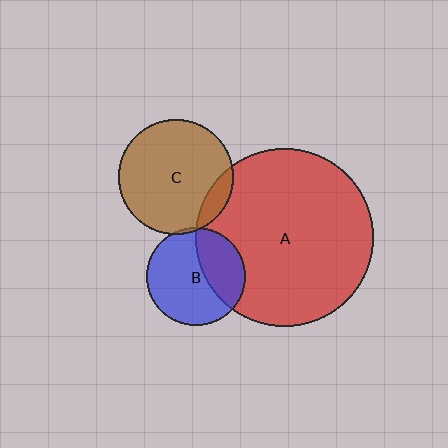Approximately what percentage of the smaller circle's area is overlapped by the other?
Approximately 5%.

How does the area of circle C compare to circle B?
Approximately 1.4 times.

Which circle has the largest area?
Circle A (red).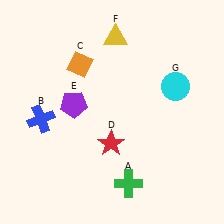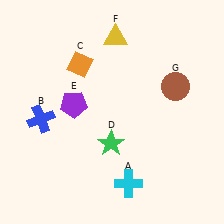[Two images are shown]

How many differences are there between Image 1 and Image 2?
There are 3 differences between the two images.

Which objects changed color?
A changed from green to cyan. D changed from red to green. G changed from cyan to brown.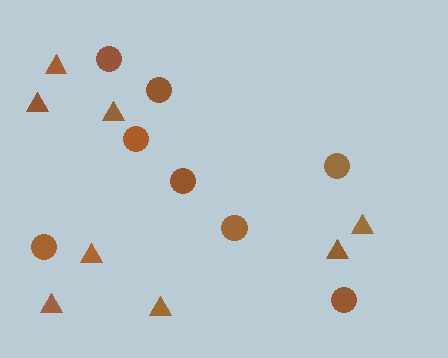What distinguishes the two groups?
There are 2 groups: one group of circles (8) and one group of triangles (8).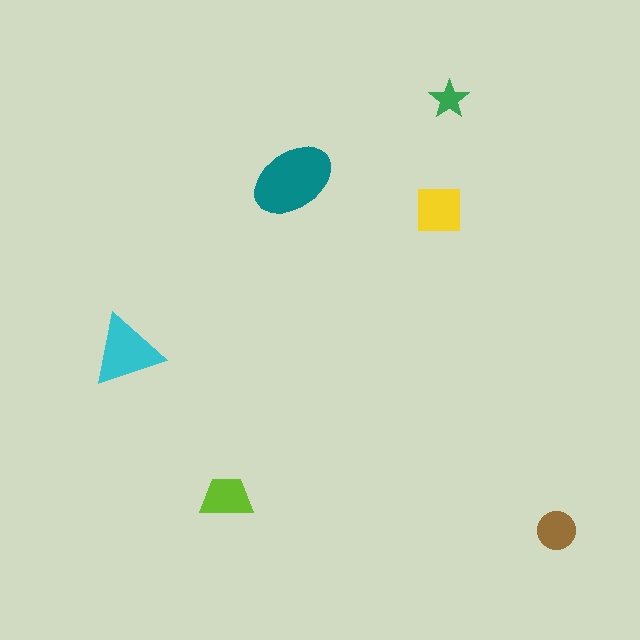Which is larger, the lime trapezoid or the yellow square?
The yellow square.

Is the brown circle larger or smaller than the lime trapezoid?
Smaller.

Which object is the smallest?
The green star.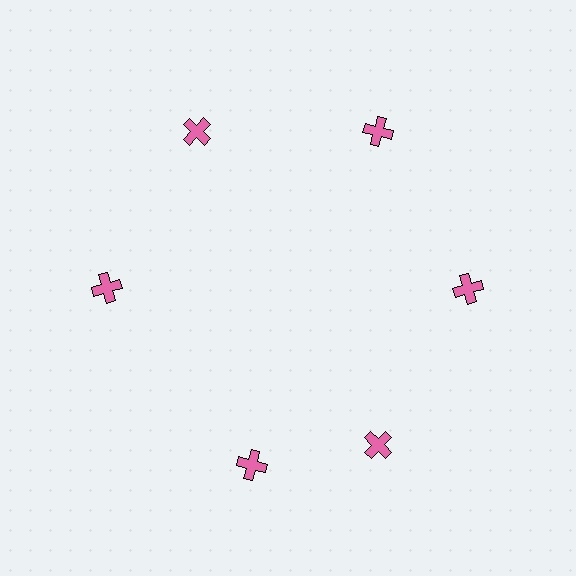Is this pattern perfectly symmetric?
No. The 6 pink crosses are arranged in a ring, but one element near the 7 o'clock position is rotated out of alignment along the ring, breaking the 6-fold rotational symmetry.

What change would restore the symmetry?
The symmetry would be restored by rotating it back into even spacing with its neighbors so that all 6 crosses sit at equal angles and equal distance from the center.